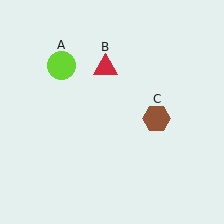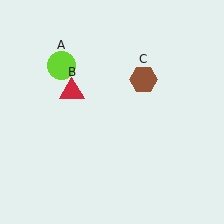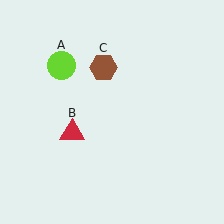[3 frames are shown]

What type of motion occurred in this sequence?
The red triangle (object B), brown hexagon (object C) rotated counterclockwise around the center of the scene.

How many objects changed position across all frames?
2 objects changed position: red triangle (object B), brown hexagon (object C).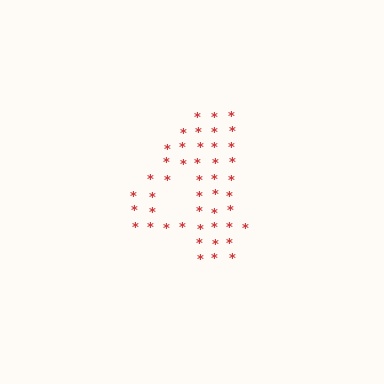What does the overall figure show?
The overall figure shows the digit 4.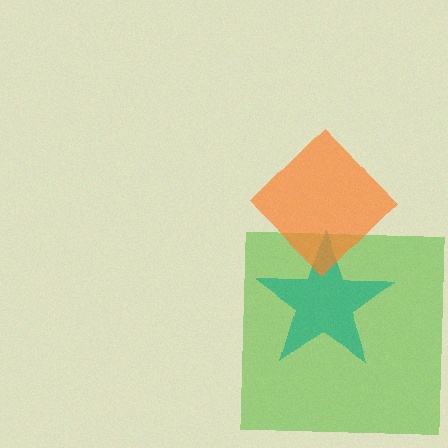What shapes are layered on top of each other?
The layered shapes are: a lime square, a teal star, an orange diamond.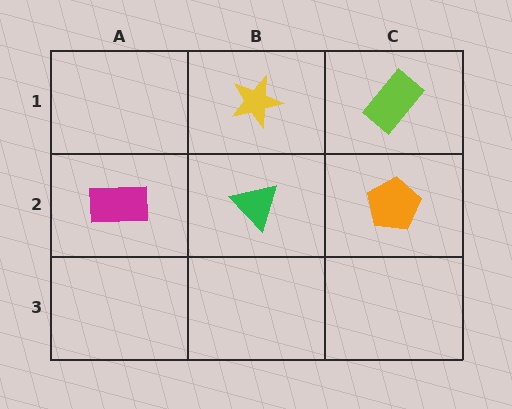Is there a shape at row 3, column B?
No, that cell is empty.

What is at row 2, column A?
A magenta rectangle.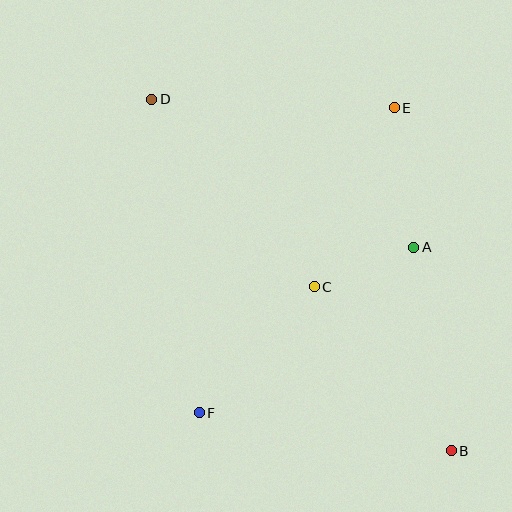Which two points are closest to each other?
Points A and C are closest to each other.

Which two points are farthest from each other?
Points B and D are farthest from each other.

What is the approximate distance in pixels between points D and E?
The distance between D and E is approximately 243 pixels.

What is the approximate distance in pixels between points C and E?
The distance between C and E is approximately 196 pixels.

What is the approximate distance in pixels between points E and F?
The distance between E and F is approximately 362 pixels.